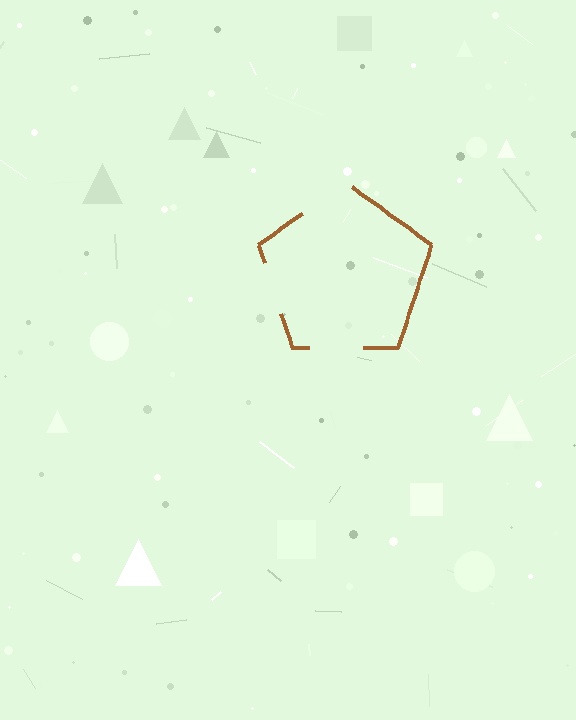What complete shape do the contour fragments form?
The contour fragments form a pentagon.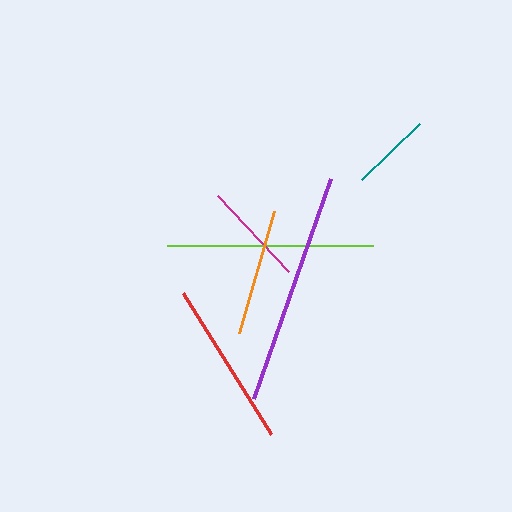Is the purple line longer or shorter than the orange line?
The purple line is longer than the orange line.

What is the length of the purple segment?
The purple segment is approximately 233 pixels long.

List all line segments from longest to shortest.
From longest to shortest: purple, lime, red, orange, magenta, teal.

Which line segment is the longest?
The purple line is the longest at approximately 233 pixels.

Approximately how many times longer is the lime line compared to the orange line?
The lime line is approximately 1.6 times the length of the orange line.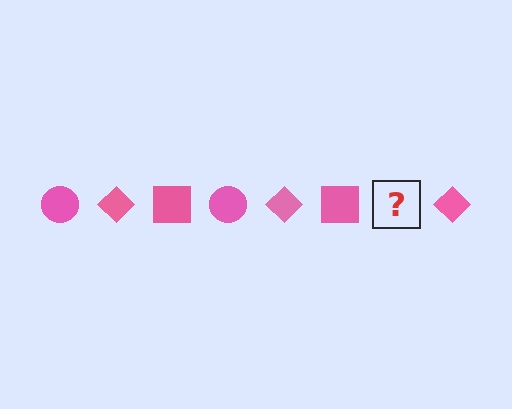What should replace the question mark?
The question mark should be replaced with a pink circle.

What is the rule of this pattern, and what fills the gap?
The rule is that the pattern cycles through circle, diamond, square shapes in pink. The gap should be filled with a pink circle.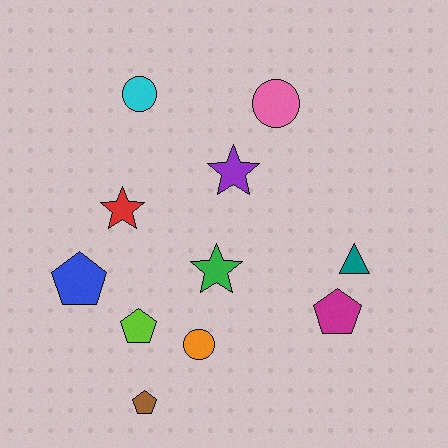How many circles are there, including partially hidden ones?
There are 3 circles.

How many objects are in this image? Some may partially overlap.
There are 11 objects.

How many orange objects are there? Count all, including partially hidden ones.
There is 1 orange object.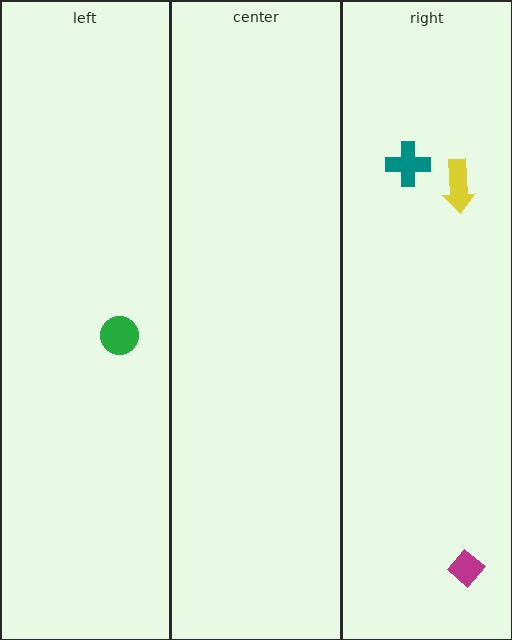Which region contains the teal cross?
The right region.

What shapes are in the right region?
The magenta diamond, the teal cross, the yellow arrow.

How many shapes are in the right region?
3.